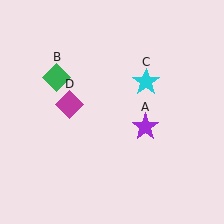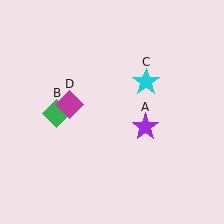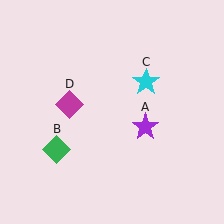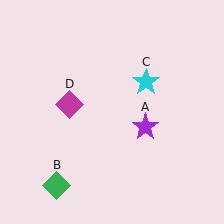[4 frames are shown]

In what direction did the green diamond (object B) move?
The green diamond (object B) moved down.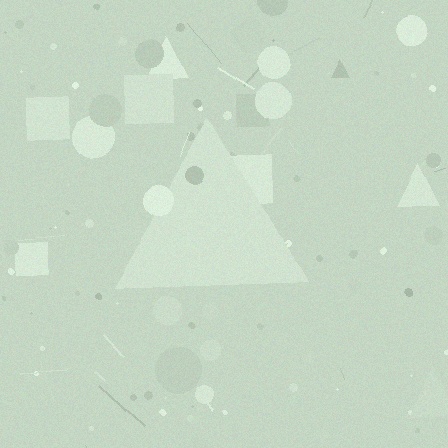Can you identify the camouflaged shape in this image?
The camouflaged shape is a triangle.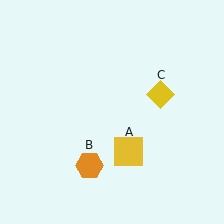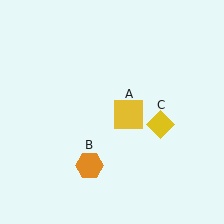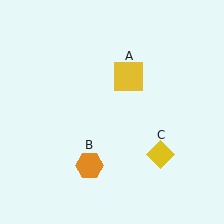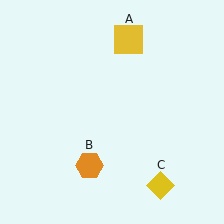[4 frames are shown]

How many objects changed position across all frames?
2 objects changed position: yellow square (object A), yellow diamond (object C).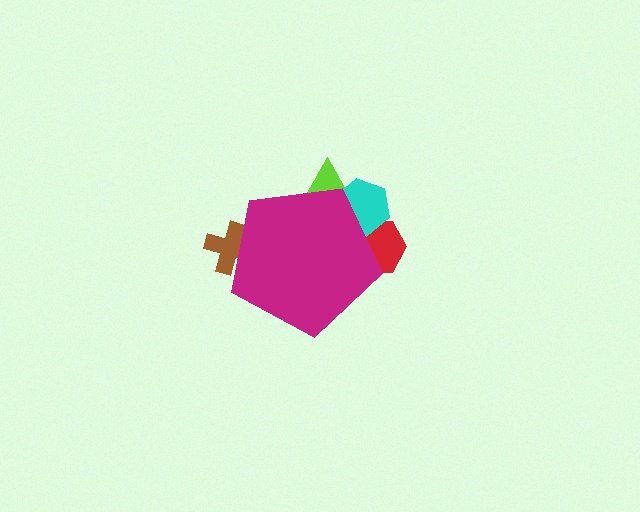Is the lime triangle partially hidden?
Yes, the lime triangle is partially hidden behind the magenta pentagon.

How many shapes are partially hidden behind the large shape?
4 shapes are partially hidden.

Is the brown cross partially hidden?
Yes, the brown cross is partially hidden behind the magenta pentagon.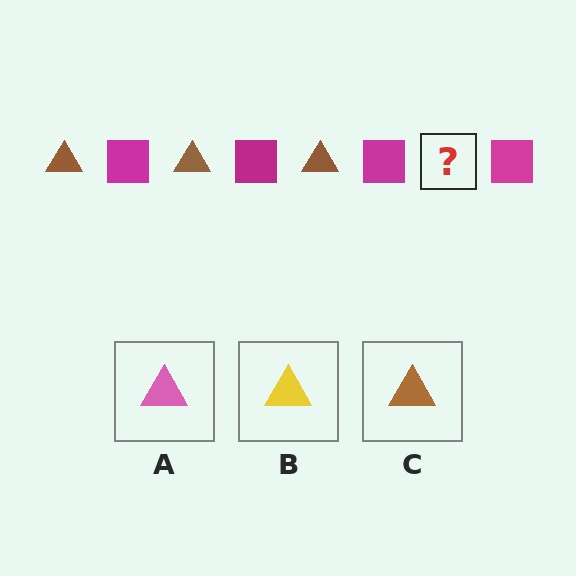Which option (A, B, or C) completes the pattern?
C.